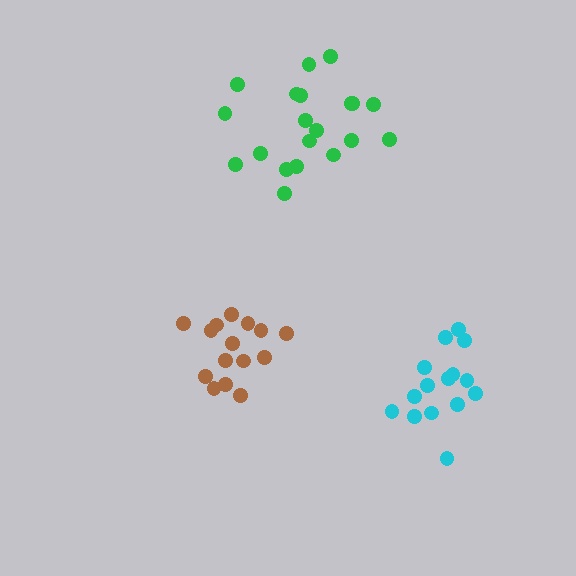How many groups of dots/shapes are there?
There are 3 groups.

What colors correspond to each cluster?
The clusters are colored: brown, cyan, green.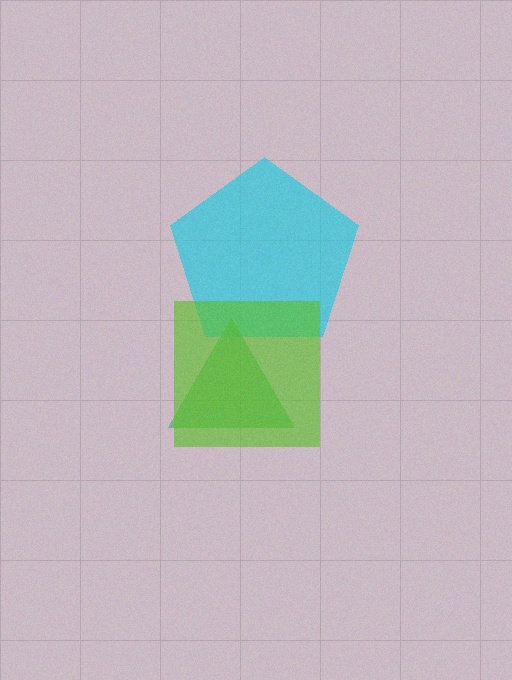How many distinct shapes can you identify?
There are 3 distinct shapes: a cyan pentagon, a green triangle, a lime square.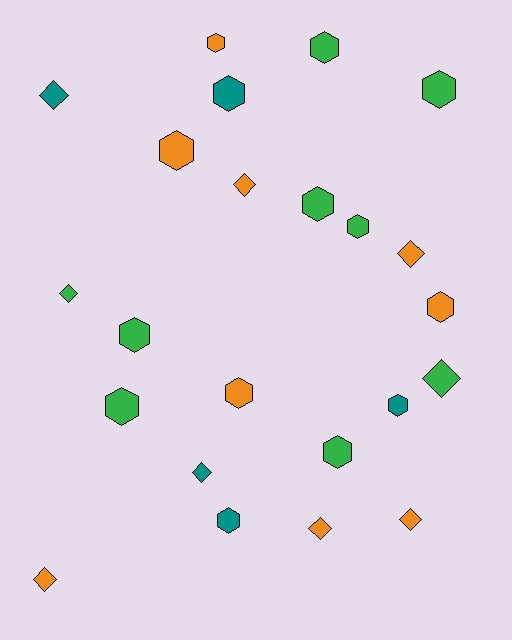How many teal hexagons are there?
There are 3 teal hexagons.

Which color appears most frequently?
Orange, with 9 objects.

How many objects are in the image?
There are 23 objects.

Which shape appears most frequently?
Hexagon, with 14 objects.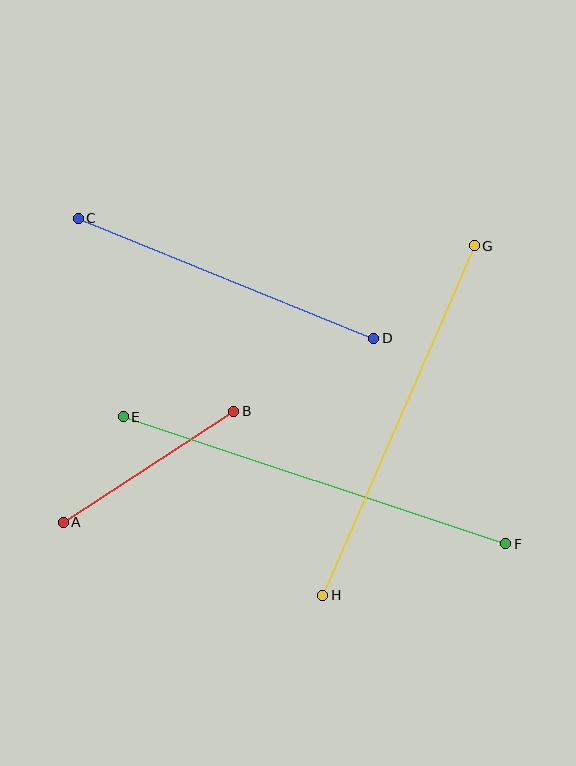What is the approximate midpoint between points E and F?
The midpoint is at approximately (314, 480) pixels.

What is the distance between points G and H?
The distance is approximately 381 pixels.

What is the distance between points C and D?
The distance is approximately 319 pixels.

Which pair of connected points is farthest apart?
Points E and F are farthest apart.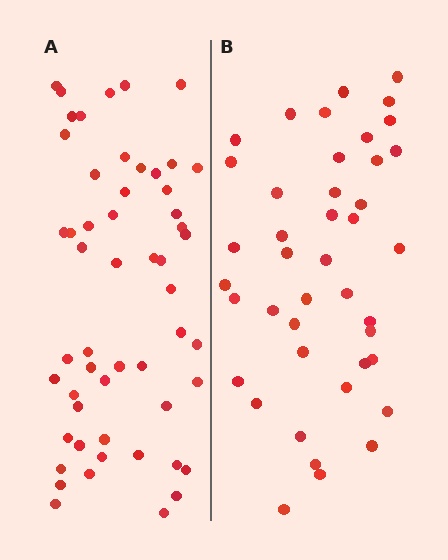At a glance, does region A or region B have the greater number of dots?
Region A (the left region) has more dots.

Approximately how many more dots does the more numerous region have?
Region A has roughly 12 or so more dots than region B.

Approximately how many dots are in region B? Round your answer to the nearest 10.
About 40 dots. (The exact count is 42, which rounds to 40.)